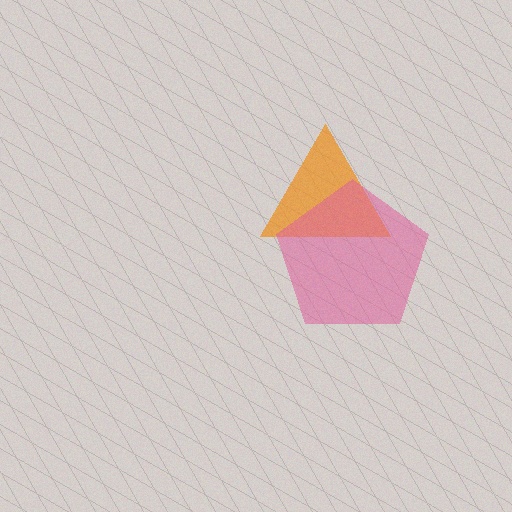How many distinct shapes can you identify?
There are 2 distinct shapes: an orange triangle, a pink pentagon.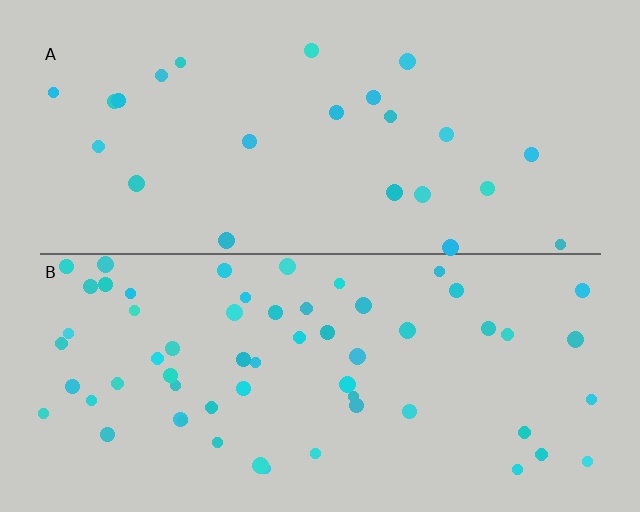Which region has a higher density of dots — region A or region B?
B (the bottom).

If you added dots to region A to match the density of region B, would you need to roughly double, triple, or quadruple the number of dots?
Approximately triple.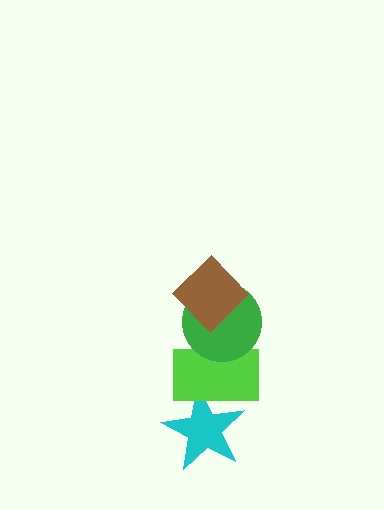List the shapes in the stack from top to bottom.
From top to bottom: the brown diamond, the green circle, the lime rectangle, the cyan star.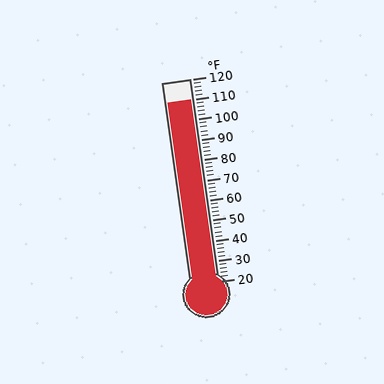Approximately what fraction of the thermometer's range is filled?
The thermometer is filled to approximately 90% of its range.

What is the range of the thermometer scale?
The thermometer scale ranges from 20°F to 120°F.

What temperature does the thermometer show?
The thermometer shows approximately 110°F.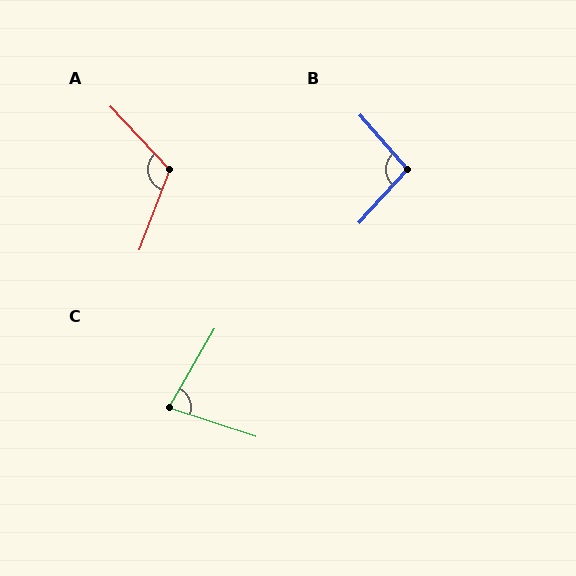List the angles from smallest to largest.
C (78°), B (97°), A (116°).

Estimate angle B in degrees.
Approximately 97 degrees.